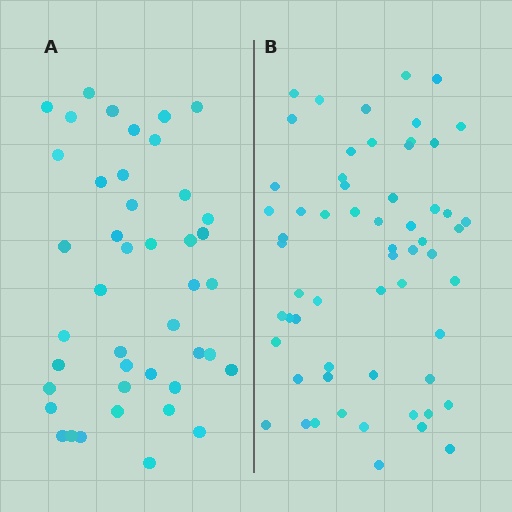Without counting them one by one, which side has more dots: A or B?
Region B (the right region) has more dots.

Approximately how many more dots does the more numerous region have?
Region B has approximately 15 more dots than region A.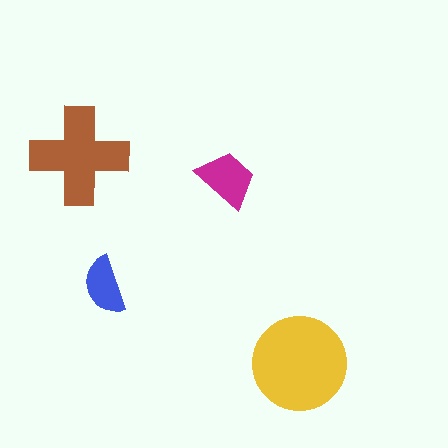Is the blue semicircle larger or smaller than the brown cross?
Smaller.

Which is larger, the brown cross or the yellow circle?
The yellow circle.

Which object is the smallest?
The blue semicircle.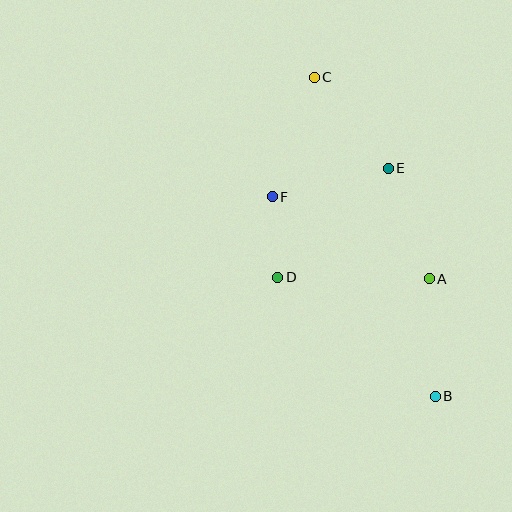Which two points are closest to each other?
Points D and F are closest to each other.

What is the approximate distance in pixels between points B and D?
The distance between B and D is approximately 197 pixels.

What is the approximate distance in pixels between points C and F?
The distance between C and F is approximately 127 pixels.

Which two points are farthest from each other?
Points B and C are farthest from each other.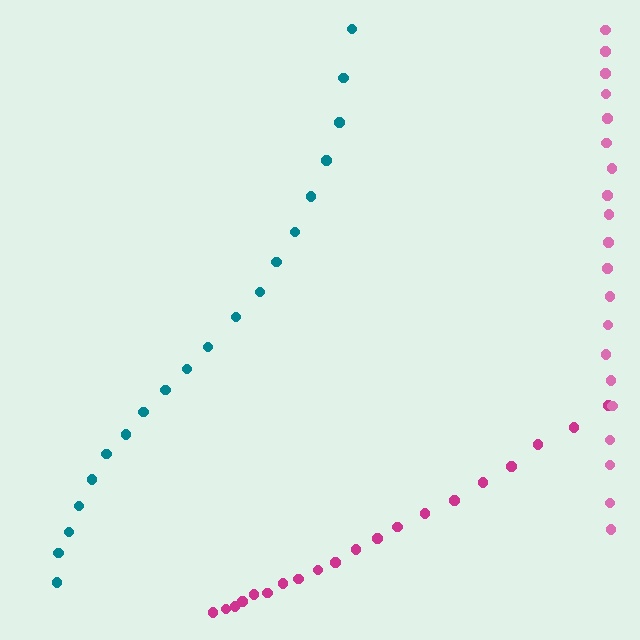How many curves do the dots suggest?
There are 3 distinct paths.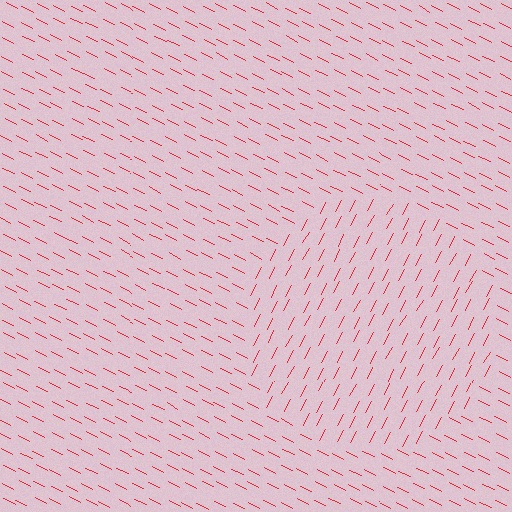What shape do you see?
I see a circle.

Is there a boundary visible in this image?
Yes, there is a texture boundary formed by a change in line orientation.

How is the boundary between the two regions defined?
The boundary is defined purely by a change in line orientation (approximately 89 degrees difference). All lines are the same color and thickness.